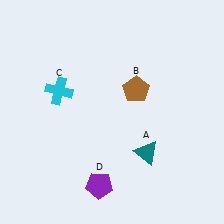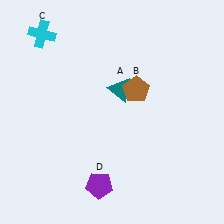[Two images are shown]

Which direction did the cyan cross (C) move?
The cyan cross (C) moved up.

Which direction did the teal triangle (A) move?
The teal triangle (A) moved up.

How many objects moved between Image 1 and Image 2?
2 objects moved between the two images.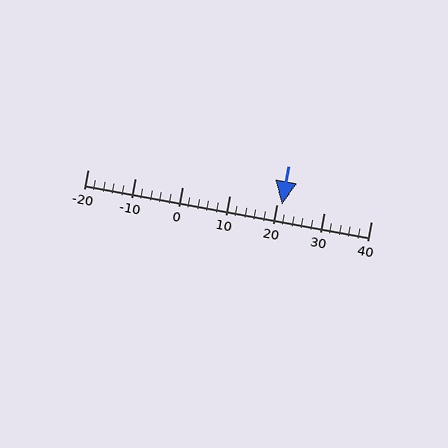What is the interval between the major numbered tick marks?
The major tick marks are spaced 10 units apart.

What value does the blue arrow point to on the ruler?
The blue arrow points to approximately 21.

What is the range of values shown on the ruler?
The ruler shows values from -20 to 40.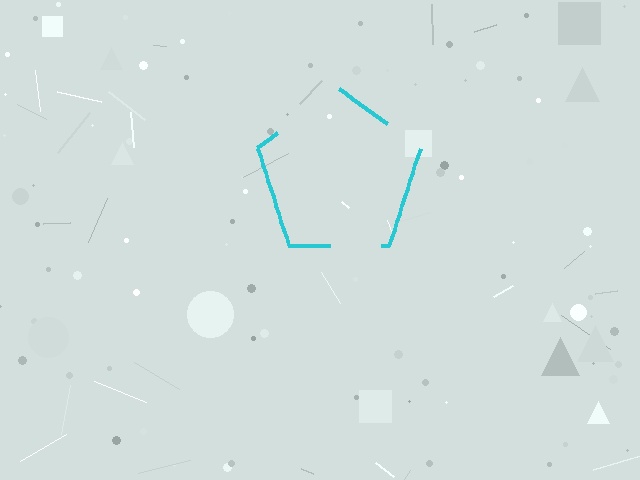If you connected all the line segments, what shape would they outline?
They would outline a pentagon.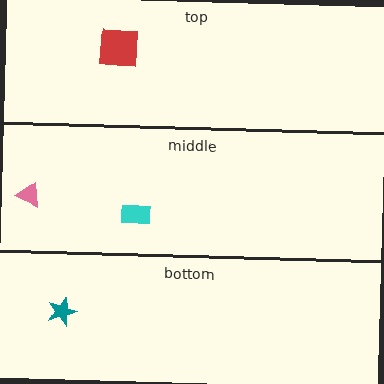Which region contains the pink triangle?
The middle region.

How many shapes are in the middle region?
2.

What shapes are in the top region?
The red square.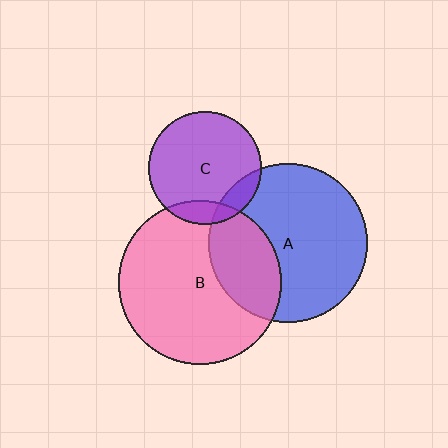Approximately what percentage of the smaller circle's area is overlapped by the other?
Approximately 10%.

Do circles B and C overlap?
Yes.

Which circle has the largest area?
Circle B (pink).